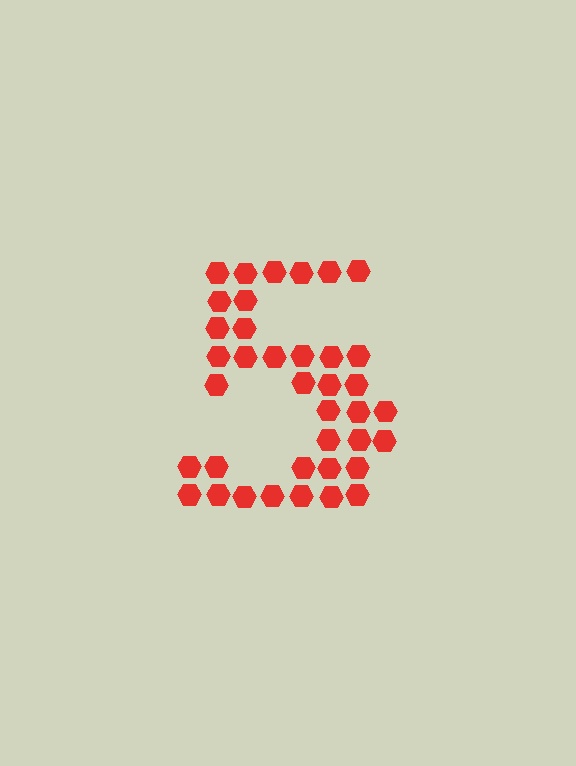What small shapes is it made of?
It is made of small hexagons.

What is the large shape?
The large shape is the digit 5.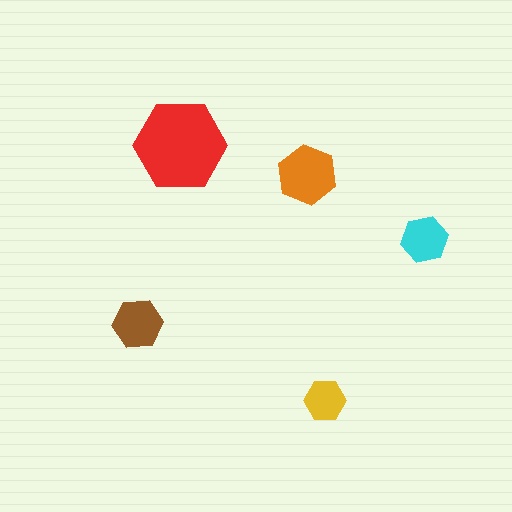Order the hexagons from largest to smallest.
the red one, the orange one, the brown one, the cyan one, the yellow one.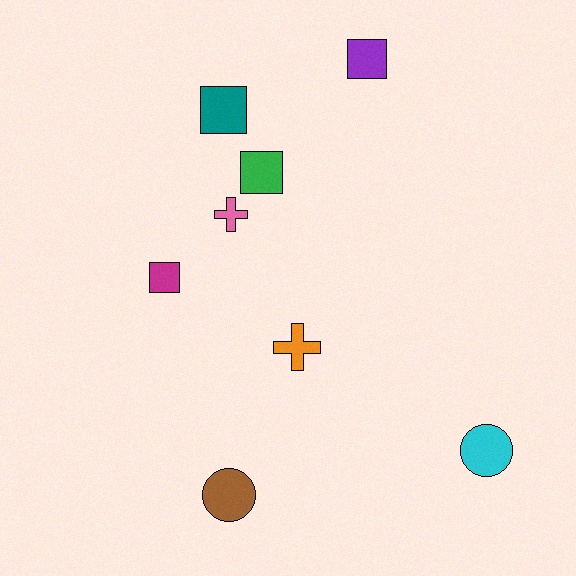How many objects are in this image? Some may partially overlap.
There are 8 objects.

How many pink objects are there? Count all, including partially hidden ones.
There is 1 pink object.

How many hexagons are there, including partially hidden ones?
There are no hexagons.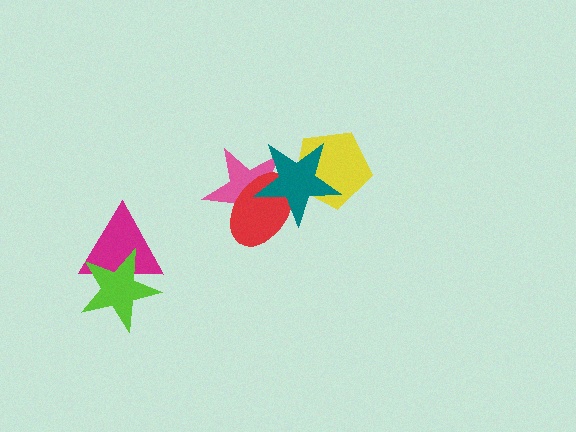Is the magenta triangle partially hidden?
Yes, it is partially covered by another shape.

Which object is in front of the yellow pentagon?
The teal star is in front of the yellow pentagon.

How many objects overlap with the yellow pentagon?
1 object overlaps with the yellow pentagon.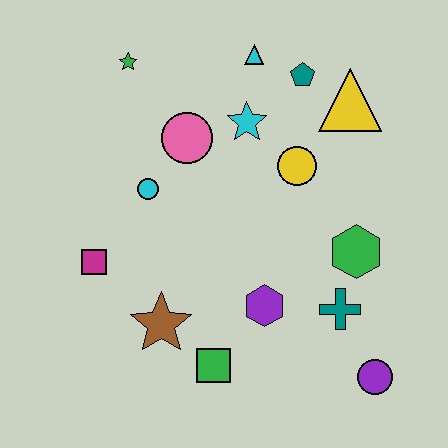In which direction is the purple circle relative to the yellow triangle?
The purple circle is below the yellow triangle.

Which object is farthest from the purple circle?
The green star is farthest from the purple circle.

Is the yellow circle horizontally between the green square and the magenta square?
No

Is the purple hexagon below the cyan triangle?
Yes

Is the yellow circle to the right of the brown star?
Yes